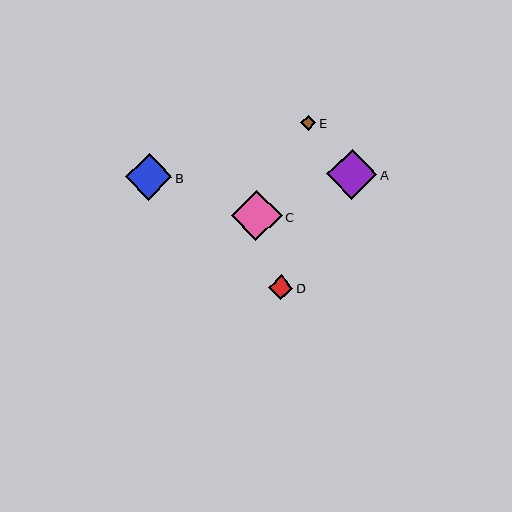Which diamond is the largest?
Diamond C is the largest with a size of approximately 51 pixels.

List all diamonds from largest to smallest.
From largest to smallest: C, A, B, D, E.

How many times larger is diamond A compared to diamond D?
Diamond A is approximately 2.0 times the size of diamond D.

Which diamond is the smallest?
Diamond E is the smallest with a size of approximately 15 pixels.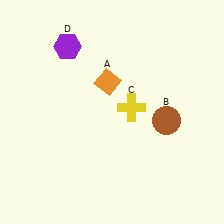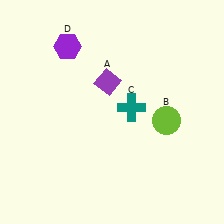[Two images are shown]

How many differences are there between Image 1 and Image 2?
There are 3 differences between the two images.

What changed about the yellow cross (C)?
In Image 1, C is yellow. In Image 2, it changed to teal.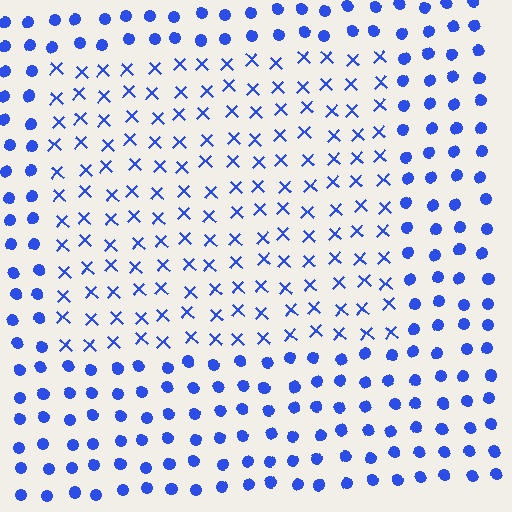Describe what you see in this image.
The image is filled with small blue elements arranged in a uniform grid. A rectangle-shaped region contains X marks, while the surrounding area contains circles. The boundary is defined purely by the change in element shape.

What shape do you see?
I see a rectangle.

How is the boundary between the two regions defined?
The boundary is defined by a change in element shape: X marks inside vs. circles outside. All elements share the same color and spacing.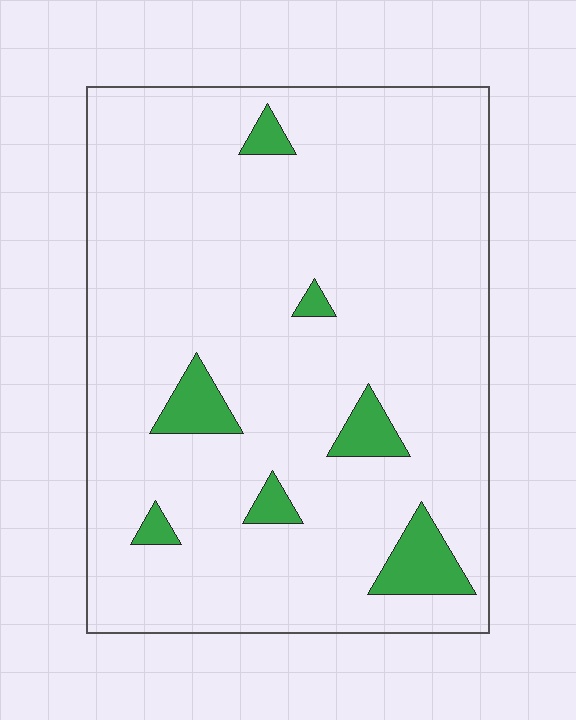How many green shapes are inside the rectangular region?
7.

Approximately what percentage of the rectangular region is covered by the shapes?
Approximately 10%.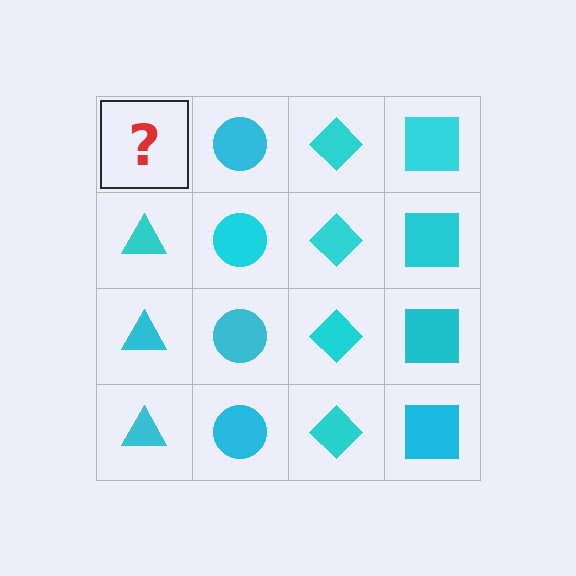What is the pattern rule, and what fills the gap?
The rule is that each column has a consistent shape. The gap should be filled with a cyan triangle.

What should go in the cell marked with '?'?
The missing cell should contain a cyan triangle.